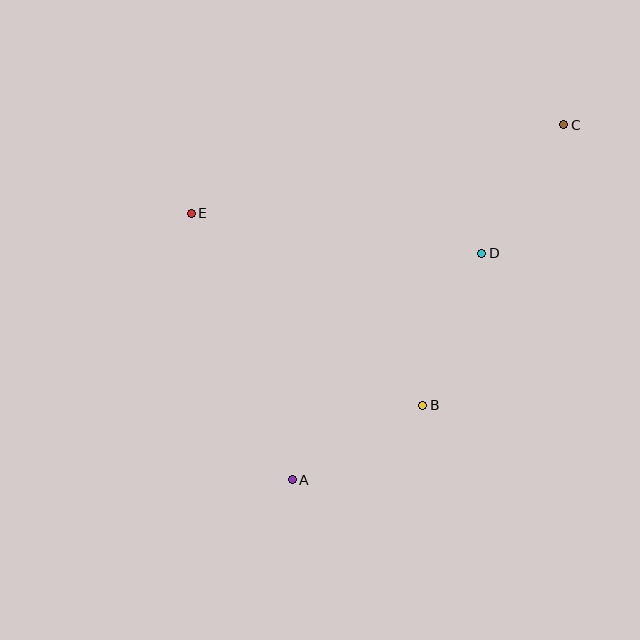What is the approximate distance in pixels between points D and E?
The distance between D and E is approximately 293 pixels.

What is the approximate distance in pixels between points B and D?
The distance between B and D is approximately 163 pixels.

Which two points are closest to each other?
Points A and B are closest to each other.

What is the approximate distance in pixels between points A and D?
The distance between A and D is approximately 295 pixels.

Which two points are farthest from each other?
Points A and C are farthest from each other.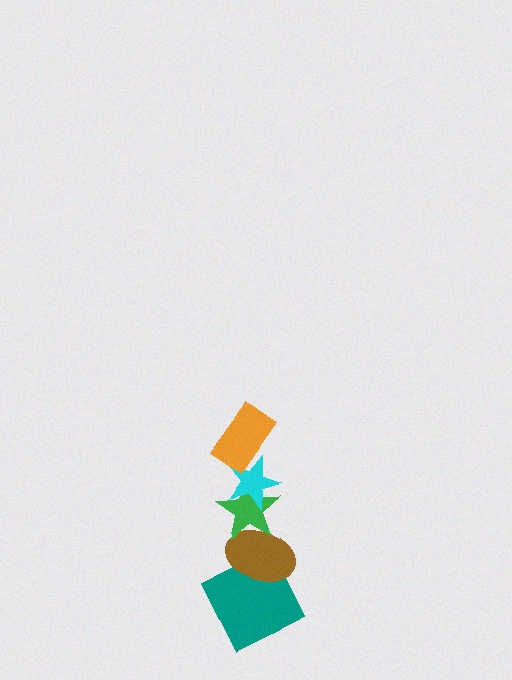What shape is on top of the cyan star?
The orange rectangle is on top of the cyan star.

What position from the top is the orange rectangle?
The orange rectangle is 1st from the top.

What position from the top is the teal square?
The teal square is 5th from the top.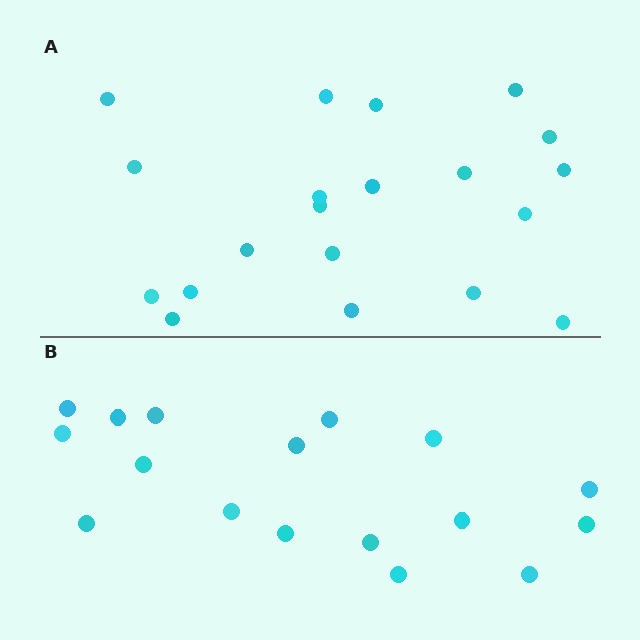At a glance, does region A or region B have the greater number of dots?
Region A (the top region) has more dots.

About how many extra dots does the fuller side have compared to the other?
Region A has just a few more — roughly 2 or 3 more dots than region B.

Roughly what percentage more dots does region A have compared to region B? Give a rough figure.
About 20% more.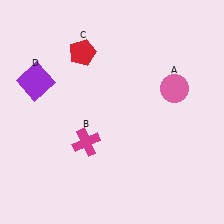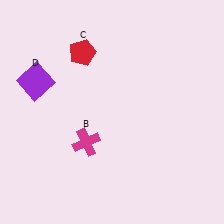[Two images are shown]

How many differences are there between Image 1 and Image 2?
There is 1 difference between the two images.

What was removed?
The pink circle (A) was removed in Image 2.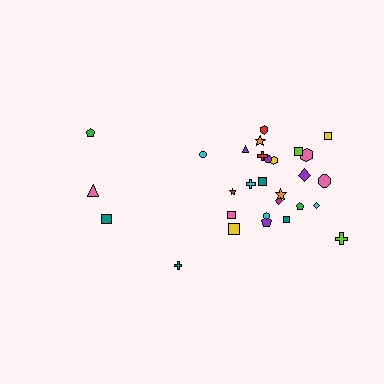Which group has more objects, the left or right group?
The right group.